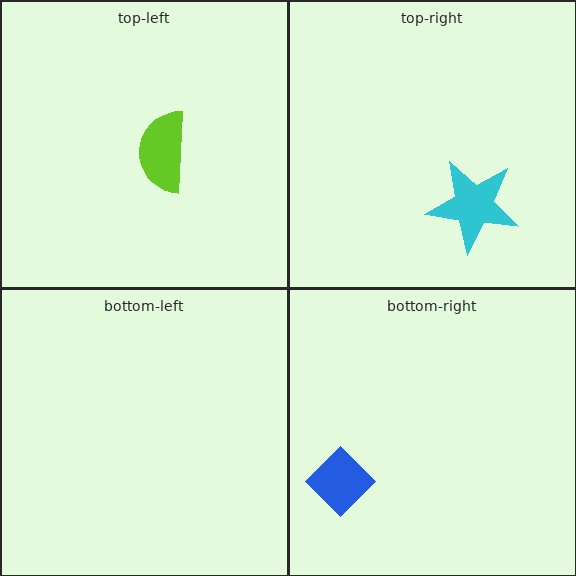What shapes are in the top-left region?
The lime semicircle.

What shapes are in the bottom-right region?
The blue diamond.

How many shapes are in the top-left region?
1.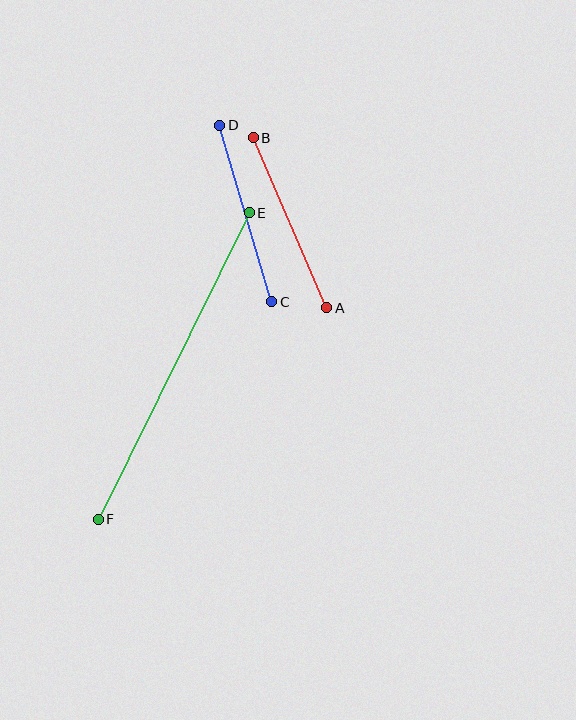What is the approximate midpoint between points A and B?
The midpoint is at approximately (290, 223) pixels.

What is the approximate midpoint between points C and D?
The midpoint is at approximately (246, 213) pixels.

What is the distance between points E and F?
The distance is approximately 342 pixels.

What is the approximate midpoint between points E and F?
The midpoint is at approximately (174, 366) pixels.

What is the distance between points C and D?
The distance is approximately 184 pixels.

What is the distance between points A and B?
The distance is approximately 185 pixels.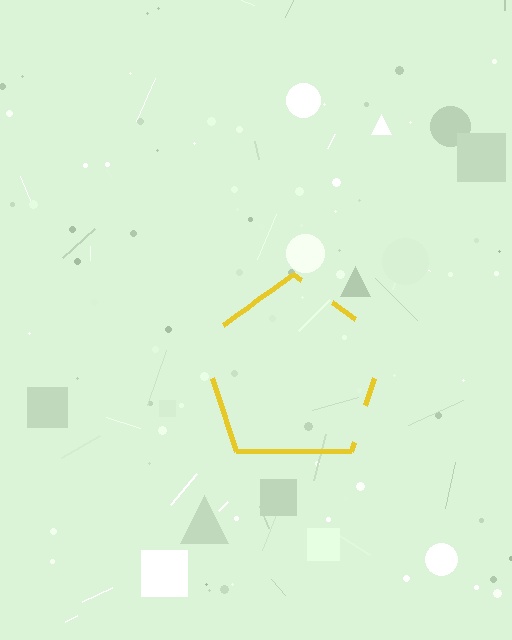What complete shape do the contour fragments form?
The contour fragments form a pentagon.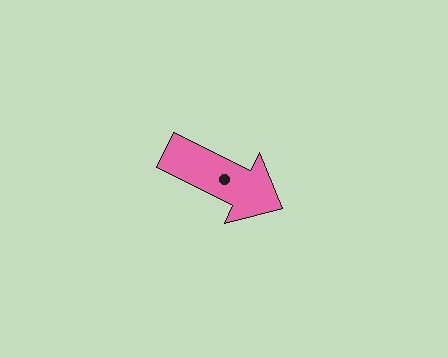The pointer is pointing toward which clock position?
Roughly 4 o'clock.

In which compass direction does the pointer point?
Southeast.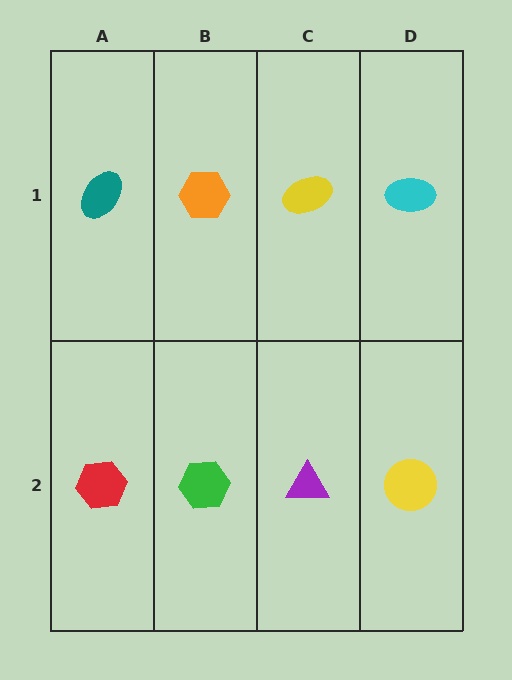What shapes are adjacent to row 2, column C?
A yellow ellipse (row 1, column C), a green hexagon (row 2, column B), a yellow circle (row 2, column D).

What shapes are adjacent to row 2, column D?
A cyan ellipse (row 1, column D), a purple triangle (row 2, column C).